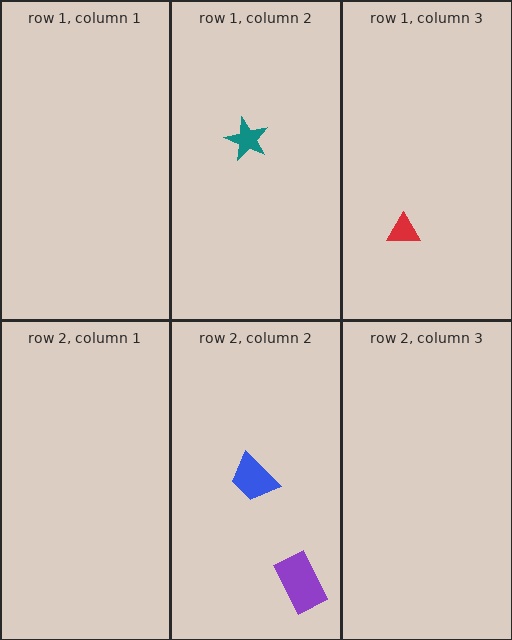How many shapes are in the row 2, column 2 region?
2.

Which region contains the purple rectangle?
The row 2, column 2 region.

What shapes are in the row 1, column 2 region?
The teal star.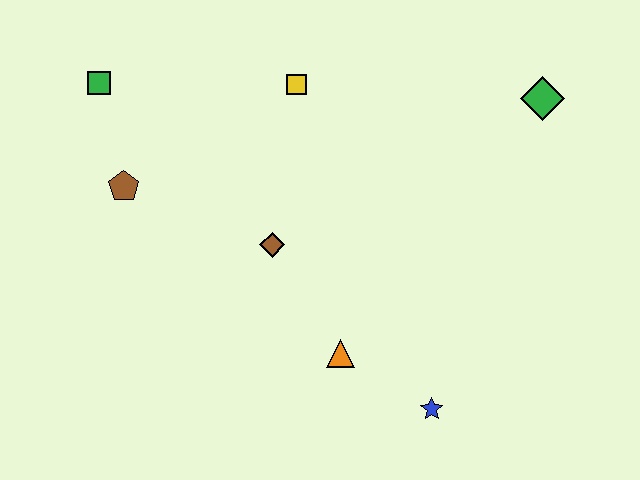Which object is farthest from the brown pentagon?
The green diamond is farthest from the brown pentagon.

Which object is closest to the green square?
The brown pentagon is closest to the green square.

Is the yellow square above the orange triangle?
Yes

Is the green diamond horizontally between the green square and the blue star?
No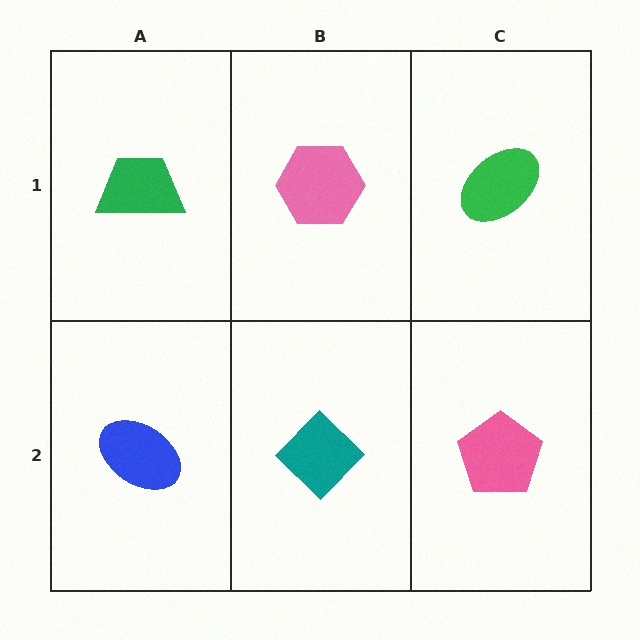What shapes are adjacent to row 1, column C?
A pink pentagon (row 2, column C), a pink hexagon (row 1, column B).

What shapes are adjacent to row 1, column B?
A teal diamond (row 2, column B), a green trapezoid (row 1, column A), a green ellipse (row 1, column C).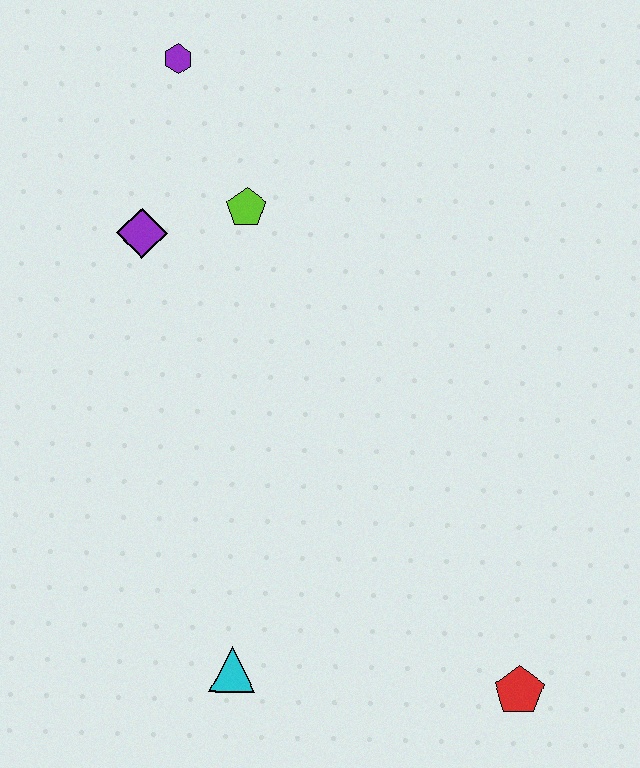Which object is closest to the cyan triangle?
The red pentagon is closest to the cyan triangle.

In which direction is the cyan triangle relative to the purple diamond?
The cyan triangle is below the purple diamond.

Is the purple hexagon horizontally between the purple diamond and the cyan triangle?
Yes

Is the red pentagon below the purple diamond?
Yes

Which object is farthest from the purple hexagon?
The red pentagon is farthest from the purple hexagon.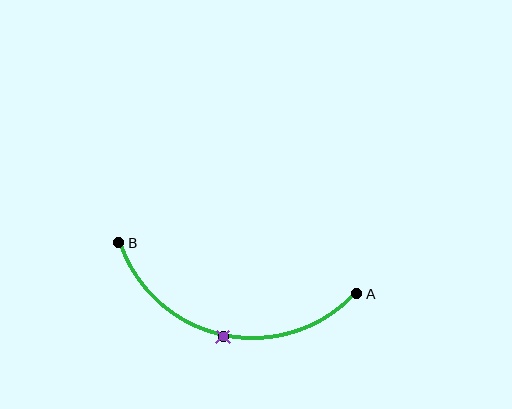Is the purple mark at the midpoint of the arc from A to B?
Yes. The purple mark lies on the arc at equal arc-length from both A and B — it is the arc midpoint.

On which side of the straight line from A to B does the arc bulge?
The arc bulges below the straight line connecting A and B.